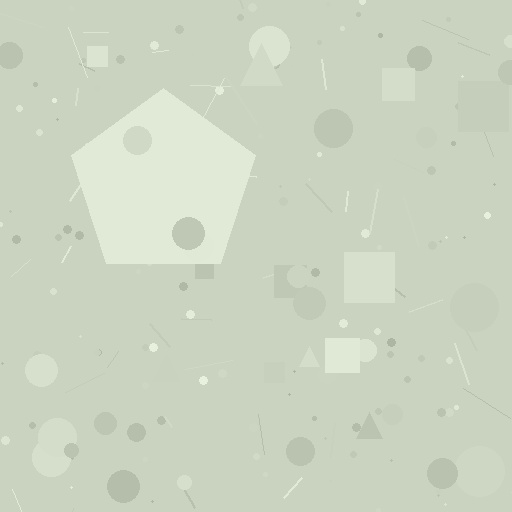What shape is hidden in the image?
A pentagon is hidden in the image.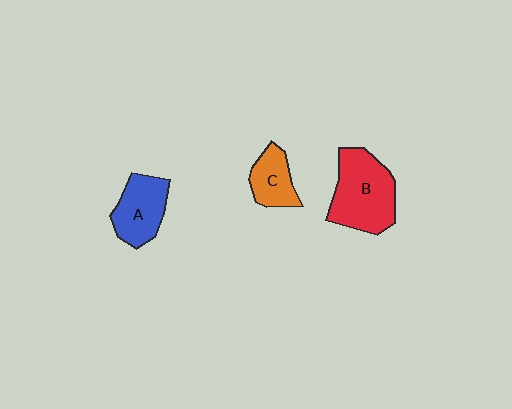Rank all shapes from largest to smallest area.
From largest to smallest: B (red), A (blue), C (orange).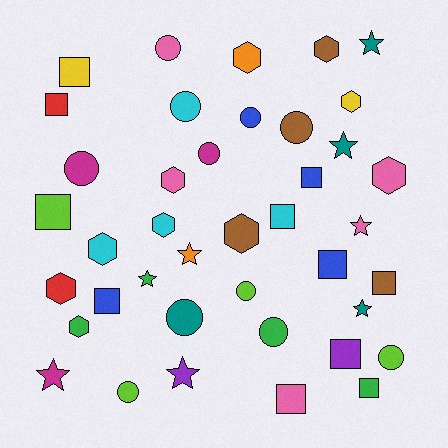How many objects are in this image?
There are 40 objects.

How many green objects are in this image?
There are 4 green objects.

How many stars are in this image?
There are 8 stars.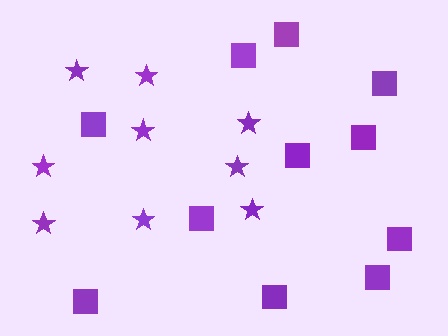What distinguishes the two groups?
There are 2 groups: one group of stars (9) and one group of squares (11).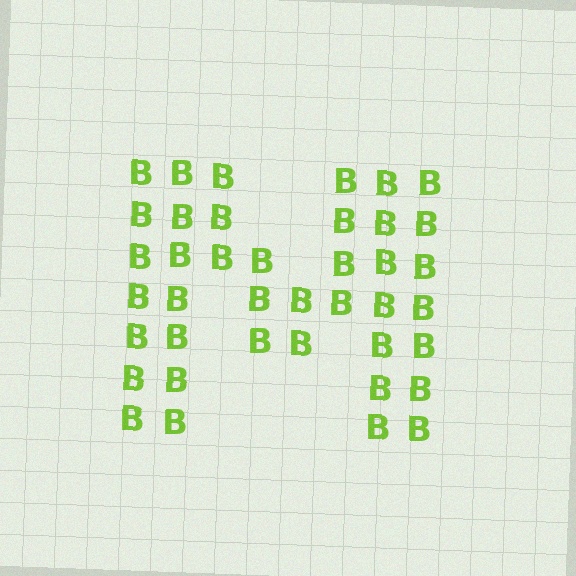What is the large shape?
The large shape is the letter M.